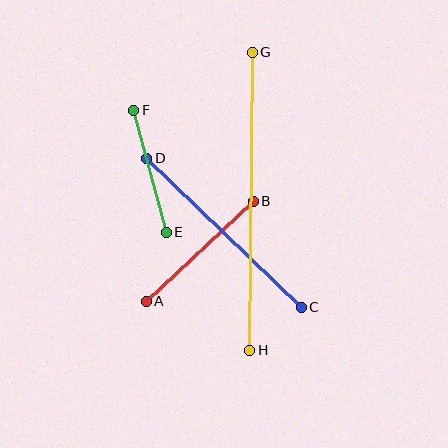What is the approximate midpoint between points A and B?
The midpoint is at approximately (200, 251) pixels.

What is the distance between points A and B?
The distance is approximately 147 pixels.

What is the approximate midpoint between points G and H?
The midpoint is at approximately (251, 201) pixels.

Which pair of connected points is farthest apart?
Points G and H are farthest apart.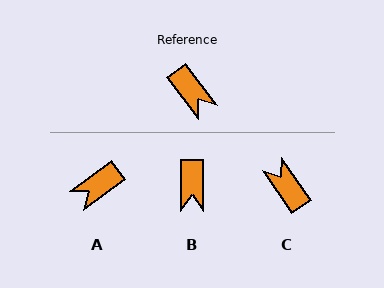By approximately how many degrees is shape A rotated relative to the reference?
Approximately 91 degrees clockwise.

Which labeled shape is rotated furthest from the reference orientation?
C, about 178 degrees away.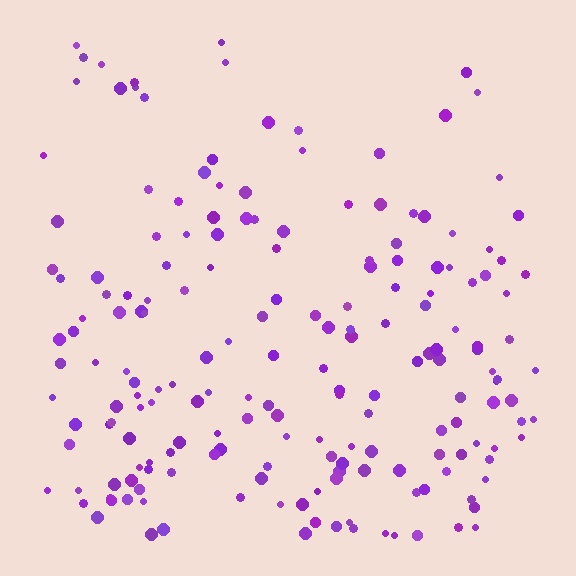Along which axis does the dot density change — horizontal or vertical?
Vertical.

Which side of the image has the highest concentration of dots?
The bottom.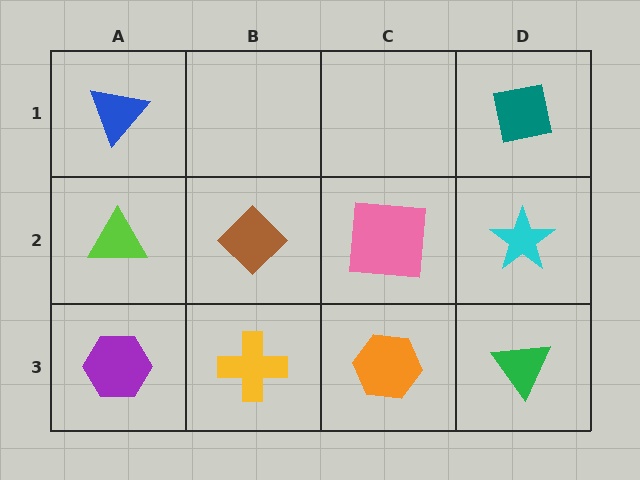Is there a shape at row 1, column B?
No, that cell is empty.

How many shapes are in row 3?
4 shapes.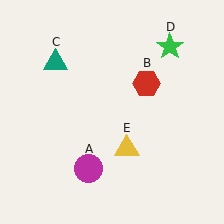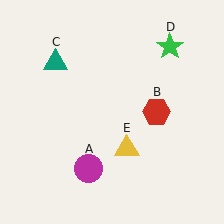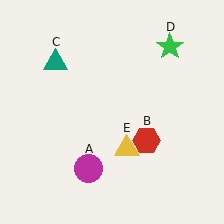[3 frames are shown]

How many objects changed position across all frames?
1 object changed position: red hexagon (object B).